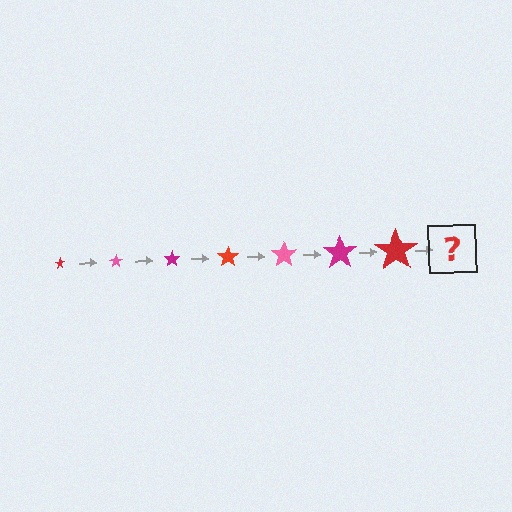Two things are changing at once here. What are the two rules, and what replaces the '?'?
The two rules are that the star grows larger each step and the color cycles through red, pink, and magenta. The '?' should be a pink star, larger than the previous one.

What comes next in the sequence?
The next element should be a pink star, larger than the previous one.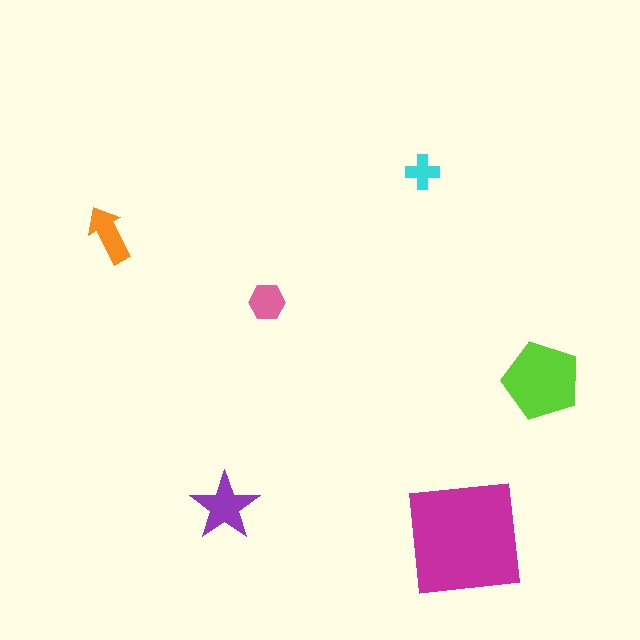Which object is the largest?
The magenta square.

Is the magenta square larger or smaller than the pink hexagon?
Larger.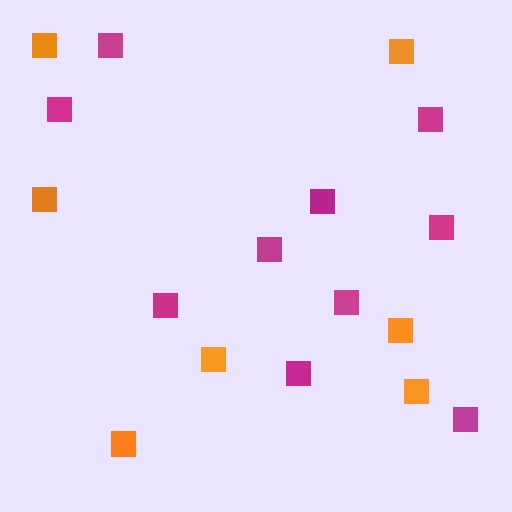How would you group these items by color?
There are 2 groups: one group of orange squares (7) and one group of magenta squares (10).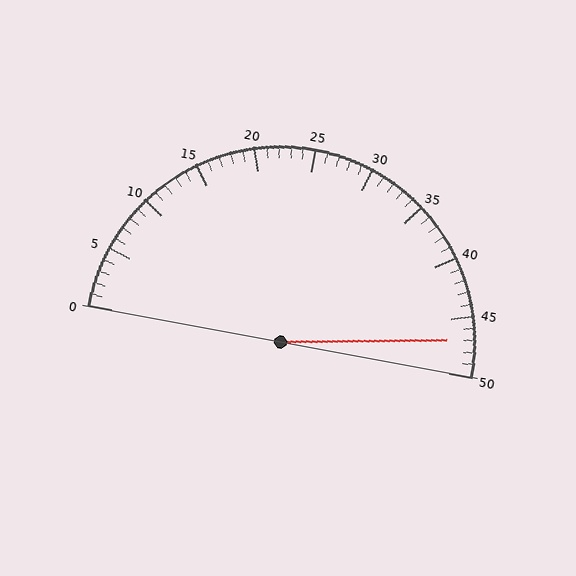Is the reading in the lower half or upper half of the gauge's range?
The reading is in the upper half of the range (0 to 50).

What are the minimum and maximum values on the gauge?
The gauge ranges from 0 to 50.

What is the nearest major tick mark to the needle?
The nearest major tick mark is 45.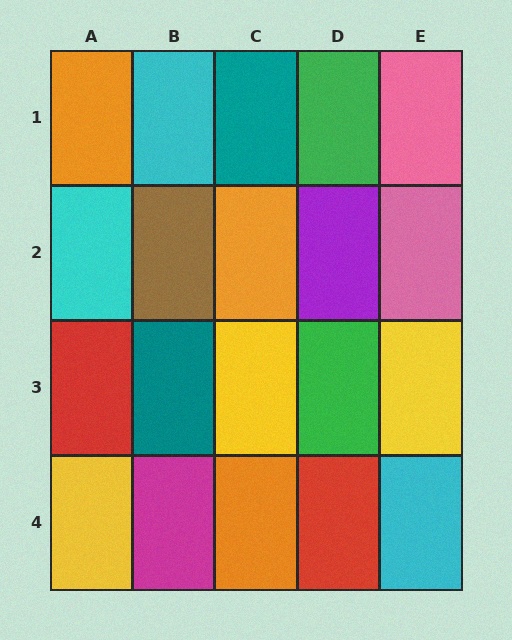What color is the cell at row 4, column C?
Orange.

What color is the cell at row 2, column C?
Orange.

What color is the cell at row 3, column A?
Red.